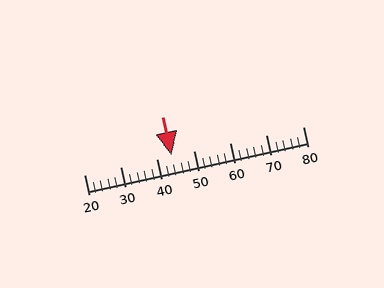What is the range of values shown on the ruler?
The ruler shows values from 20 to 80.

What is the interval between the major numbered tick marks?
The major tick marks are spaced 10 units apart.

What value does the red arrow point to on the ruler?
The red arrow points to approximately 44.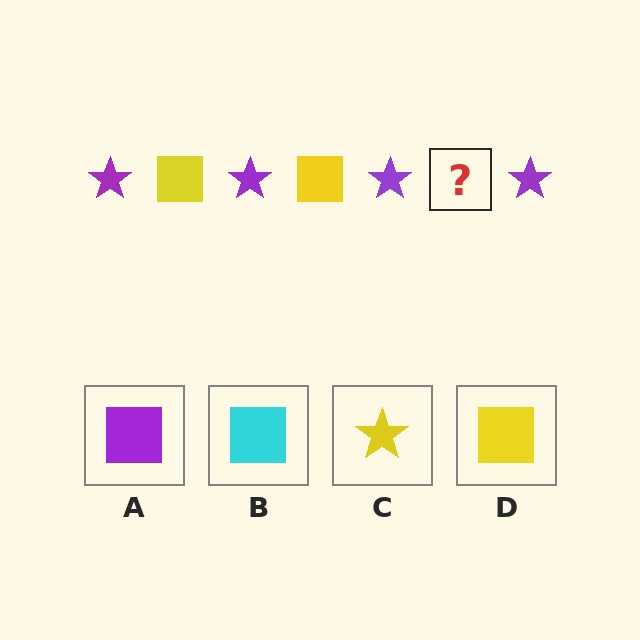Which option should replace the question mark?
Option D.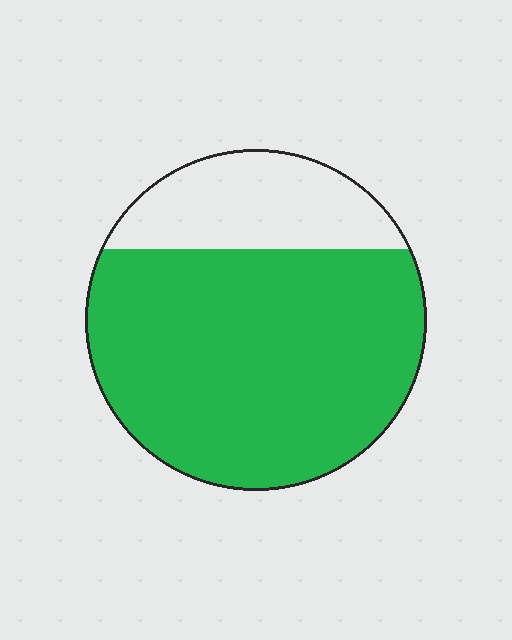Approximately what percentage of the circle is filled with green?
Approximately 75%.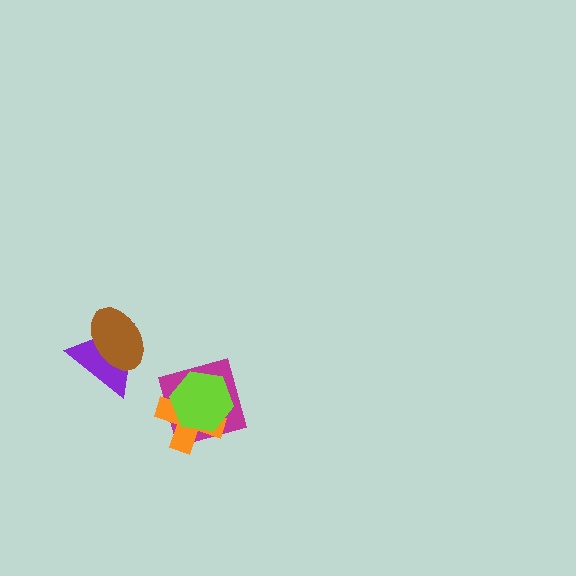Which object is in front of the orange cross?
The lime hexagon is in front of the orange cross.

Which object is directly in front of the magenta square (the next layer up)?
The orange cross is directly in front of the magenta square.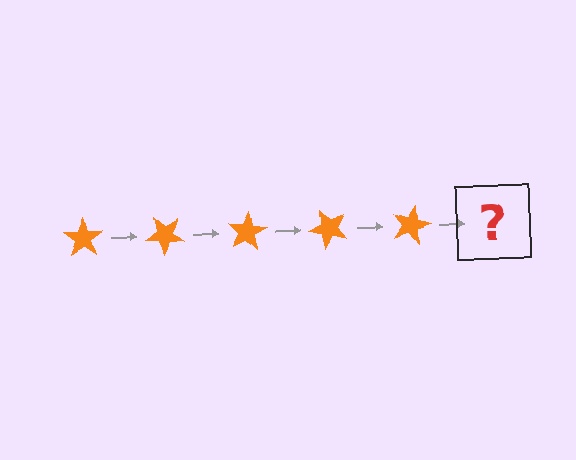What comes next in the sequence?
The next element should be an orange star rotated 200 degrees.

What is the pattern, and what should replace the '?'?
The pattern is that the star rotates 40 degrees each step. The '?' should be an orange star rotated 200 degrees.